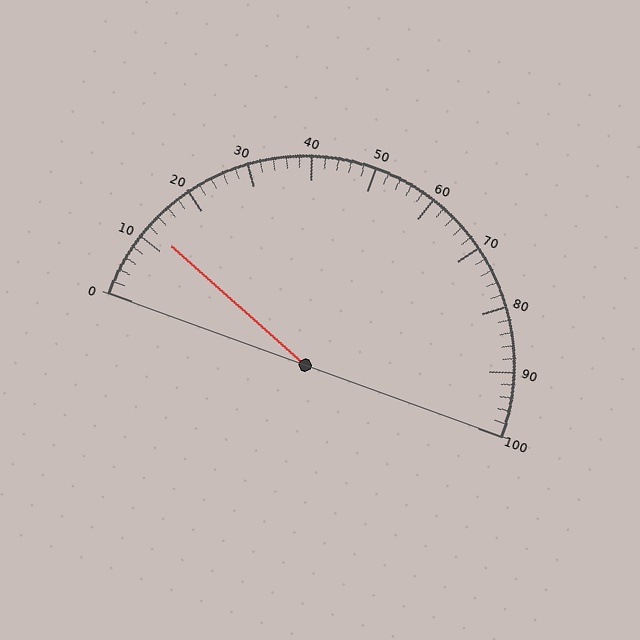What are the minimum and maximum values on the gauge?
The gauge ranges from 0 to 100.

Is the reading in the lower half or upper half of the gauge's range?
The reading is in the lower half of the range (0 to 100).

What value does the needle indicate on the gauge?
The needle indicates approximately 12.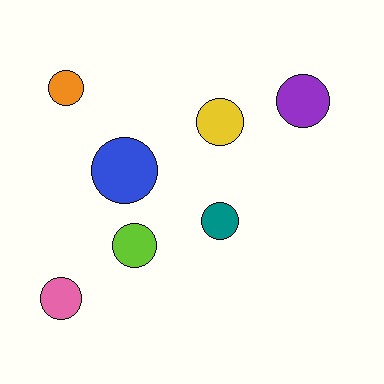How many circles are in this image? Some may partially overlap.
There are 7 circles.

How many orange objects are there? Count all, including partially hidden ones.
There is 1 orange object.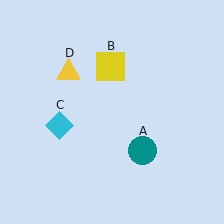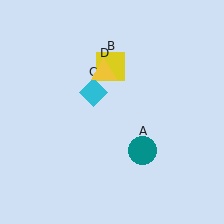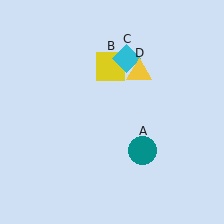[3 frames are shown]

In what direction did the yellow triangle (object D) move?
The yellow triangle (object D) moved right.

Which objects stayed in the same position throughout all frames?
Teal circle (object A) and yellow square (object B) remained stationary.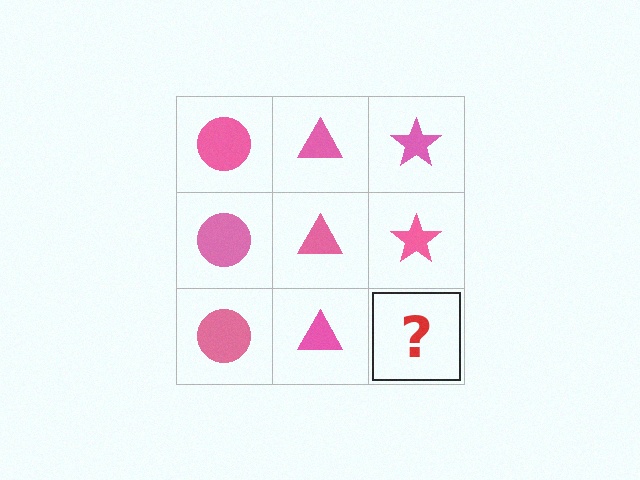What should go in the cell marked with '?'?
The missing cell should contain a pink star.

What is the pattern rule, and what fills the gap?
The rule is that each column has a consistent shape. The gap should be filled with a pink star.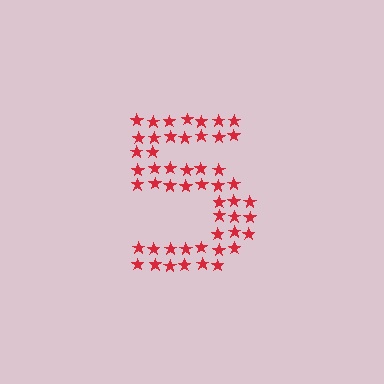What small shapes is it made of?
It is made of small stars.